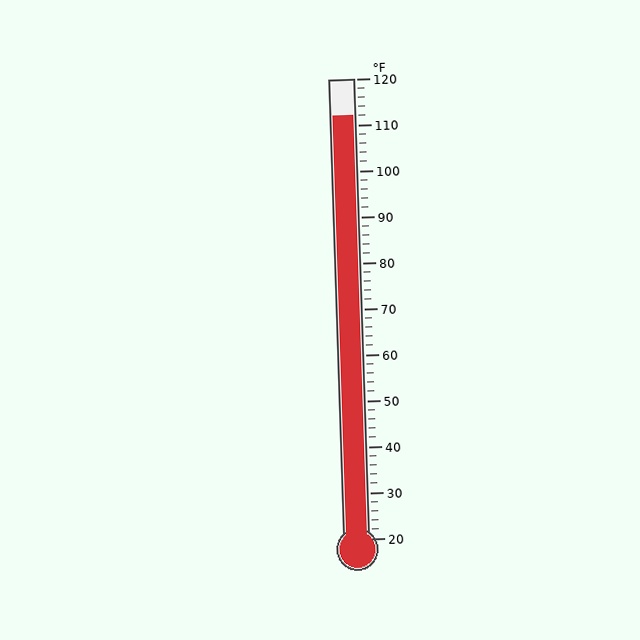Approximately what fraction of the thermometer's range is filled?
The thermometer is filled to approximately 90% of its range.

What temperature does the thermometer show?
The thermometer shows approximately 112°F.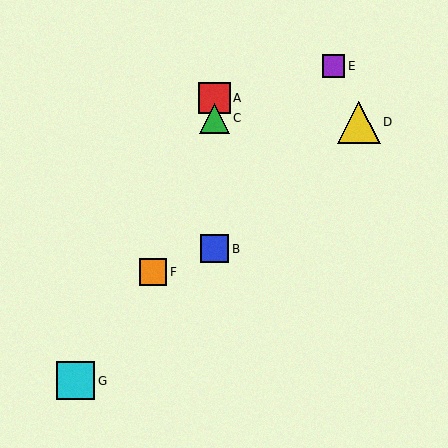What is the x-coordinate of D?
Object D is at x≈359.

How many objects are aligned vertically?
3 objects (A, B, C) are aligned vertically.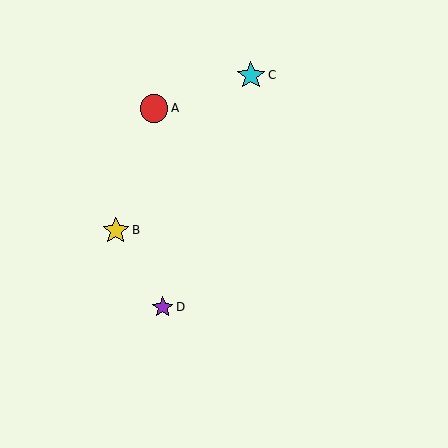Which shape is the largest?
The cyan star (labeled C) is the largest.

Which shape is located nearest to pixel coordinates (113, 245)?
The yellow star (labeled B) at (116, 230) is nearest to that location.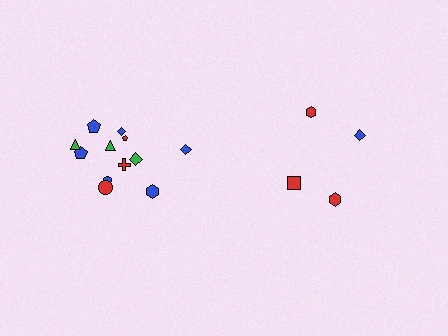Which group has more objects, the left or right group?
The left group.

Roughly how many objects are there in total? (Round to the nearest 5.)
Roughly 15 objects in total.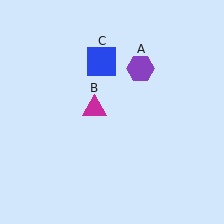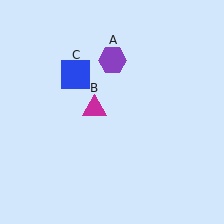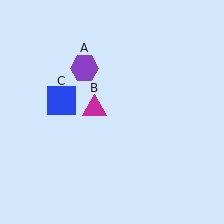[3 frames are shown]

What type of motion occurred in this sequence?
The purple hexagon (object A), blue square (object C) rotated counterclockwise around the center of the scene.